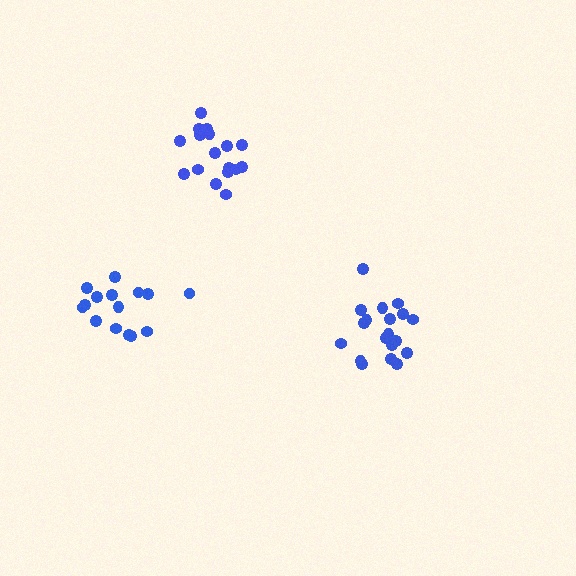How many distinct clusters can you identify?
There are 3 distinct clusters.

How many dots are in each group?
Group 1: 19 dots, Group 2: 19 dots, Group 3: 15 dots (53 total).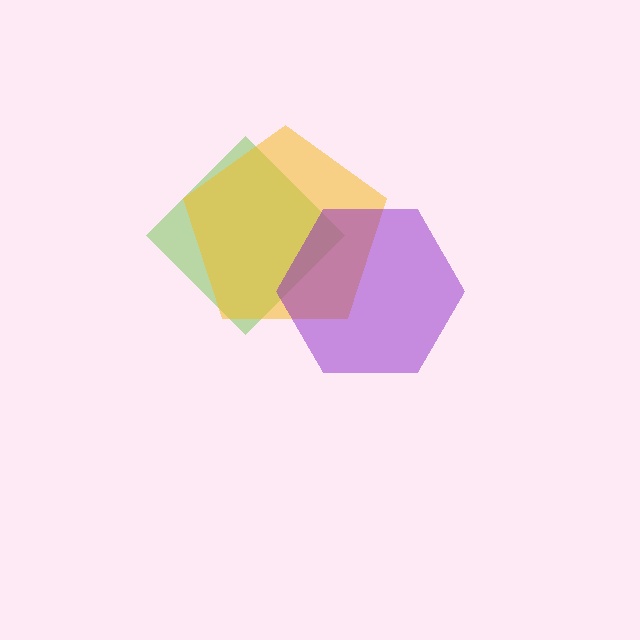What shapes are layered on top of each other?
The layered shapes are: a lime diamond, a yellow pentagon, a purple hexagon.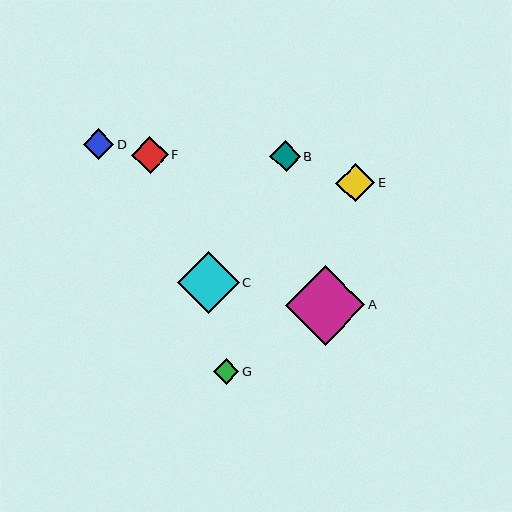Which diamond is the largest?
Diamond A is the largest with a size of approximately 79 pixels.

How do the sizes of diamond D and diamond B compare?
Diamond D and diamond B are approximately the same size.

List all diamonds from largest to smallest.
From largest to smallest: A, C, E, F, D, B, G.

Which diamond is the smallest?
Diamond G is the smallest with a size of approximately 25 pixels.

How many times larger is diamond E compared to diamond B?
Diamond E is approximately 1.3 times the size of diamond B.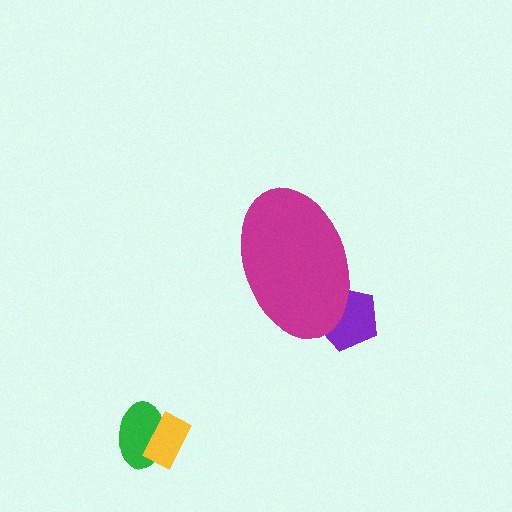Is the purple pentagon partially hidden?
Yes, the purple pentagon is partially hidden behind the magenta ellipse.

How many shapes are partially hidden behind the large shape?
1 shape is partially hidden.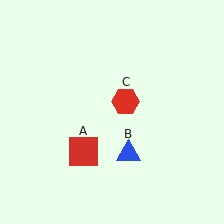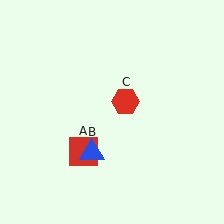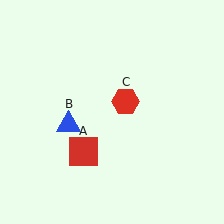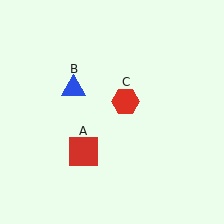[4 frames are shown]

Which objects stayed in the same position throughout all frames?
Red square (object A) and red hexagon (object C) remained stationary.